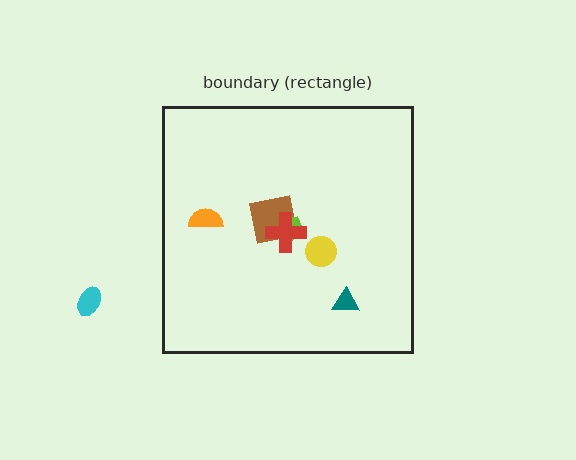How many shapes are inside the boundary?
6 inside, 1 outside.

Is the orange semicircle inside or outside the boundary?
Inside.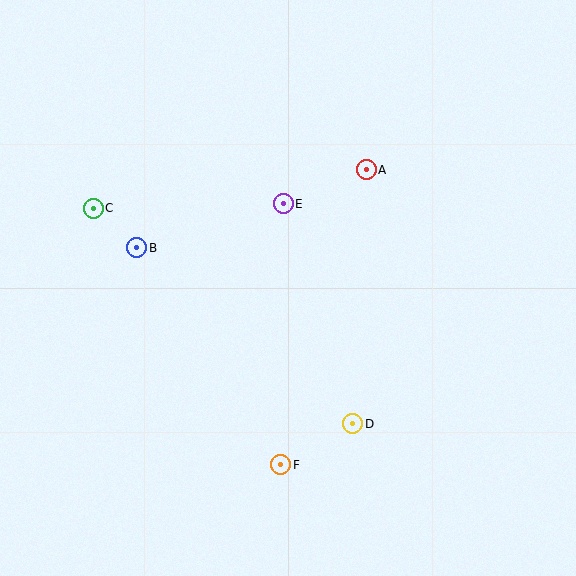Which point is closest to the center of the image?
Point E at (283, 204) is closest to the center.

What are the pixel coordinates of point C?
Point C is at (93, 208).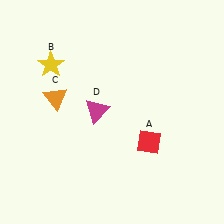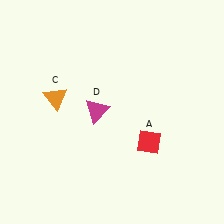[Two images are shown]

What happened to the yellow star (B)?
The yellow star (B) was removed in Image 2. It was in the top-left area of Image 1.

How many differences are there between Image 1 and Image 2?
There is 1 difference between the two images.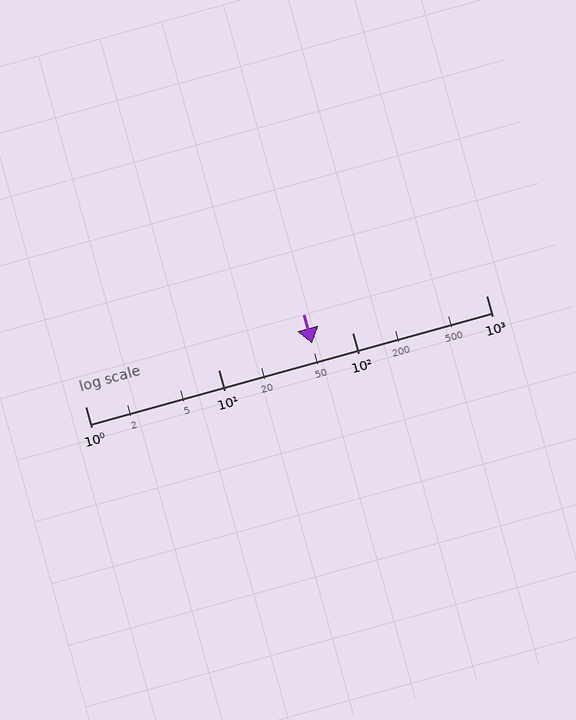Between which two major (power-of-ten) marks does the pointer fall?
The pointer is between 10 and 100.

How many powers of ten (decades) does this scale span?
The scale spans 3 decades, from 1 to 1000.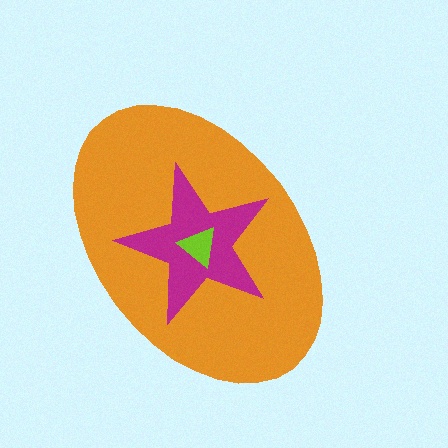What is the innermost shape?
The lime triangle.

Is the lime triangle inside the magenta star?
Yes.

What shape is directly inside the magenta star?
The lime triangle.